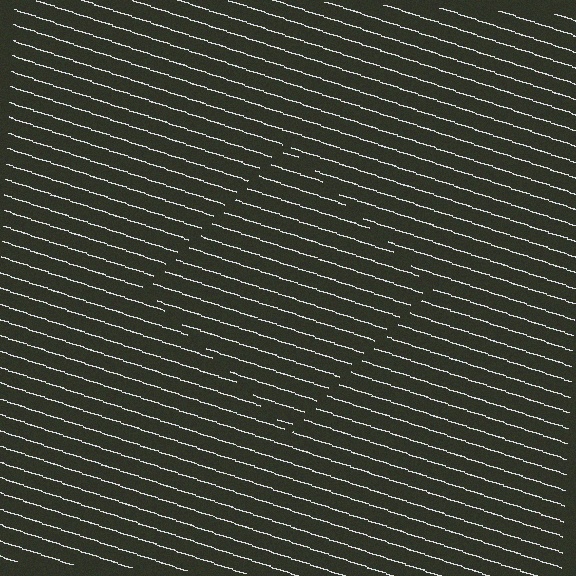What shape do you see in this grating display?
An illusory square. The interior of the shape contains the same grating, shifted by half a period — the contour is defined by the phase discontinuity where line-ends from the inner and outer gratings abut.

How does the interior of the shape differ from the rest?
The interior of the shape contains the same grating, shifted by half a period — the contour is defined by the phase discontinuity where line-ends from the inner and outer gratings abut.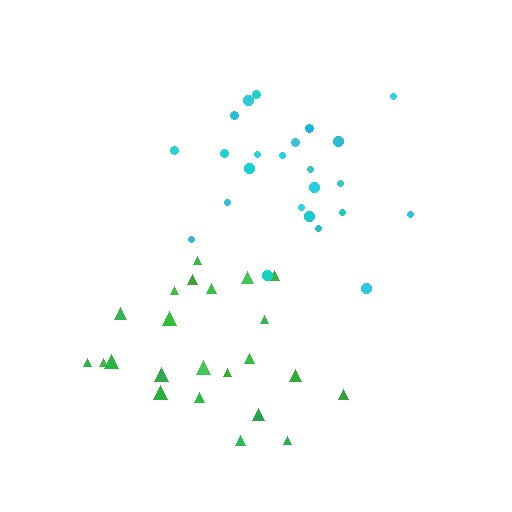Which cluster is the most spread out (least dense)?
Cyan.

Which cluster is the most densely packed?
Green.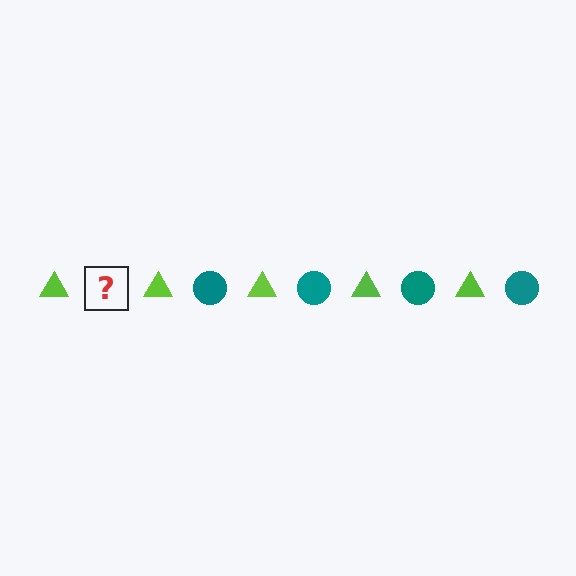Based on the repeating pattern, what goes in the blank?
The blank should be a teal circle.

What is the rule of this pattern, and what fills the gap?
The rule is that the pattern alternates between lime triangle and teal circle. The gap should be filled with a teal circle.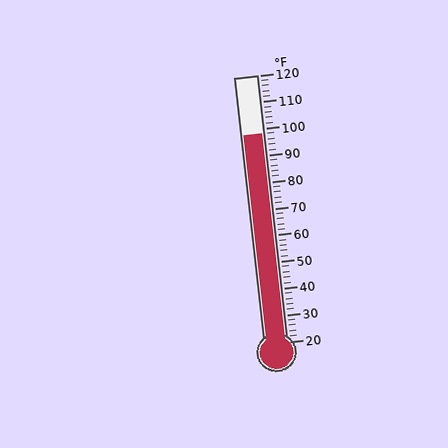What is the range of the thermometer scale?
The thermometer scale ranges from 20°F to 120°F.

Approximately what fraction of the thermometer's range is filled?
The thermometer is filled to approximately 80% of its range.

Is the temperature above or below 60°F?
The temperature is above 60°F.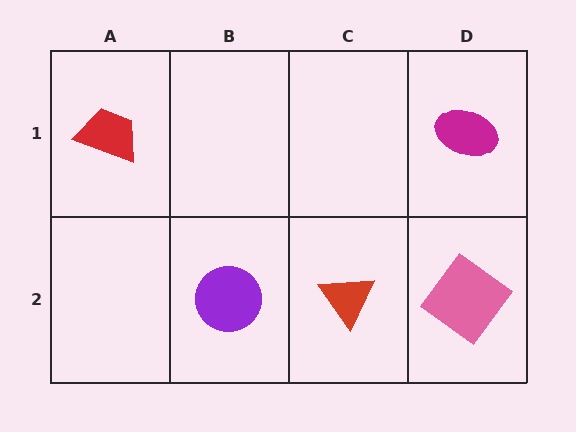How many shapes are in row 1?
2 shapes.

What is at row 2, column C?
A red triangle.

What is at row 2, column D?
A pink diamond.